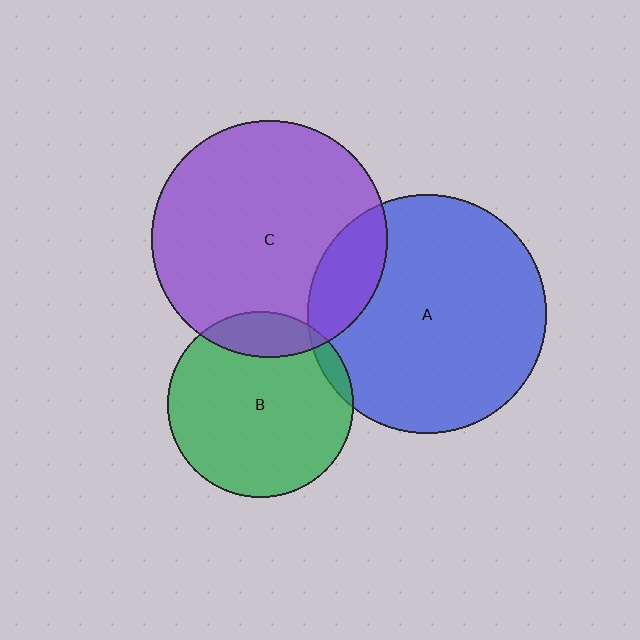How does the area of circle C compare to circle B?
Approximately 1.6 times.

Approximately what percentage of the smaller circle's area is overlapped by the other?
Approximately 5%.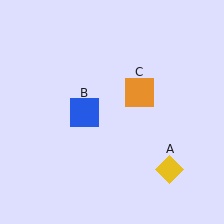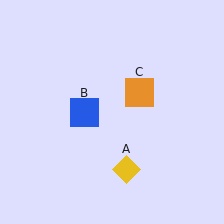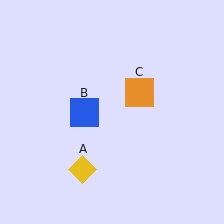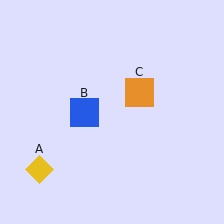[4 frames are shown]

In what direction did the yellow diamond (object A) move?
The yellow diamond (object A) moved left.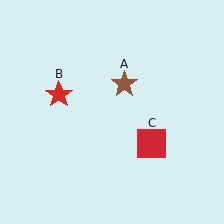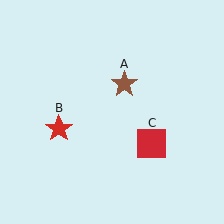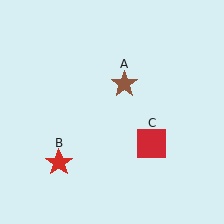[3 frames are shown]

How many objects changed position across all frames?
1 object changed position: red star (object B).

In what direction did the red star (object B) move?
The red star (object B) moved down.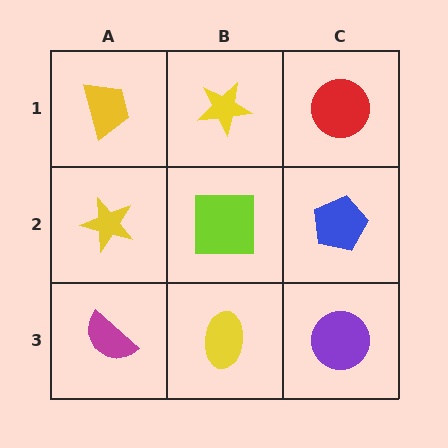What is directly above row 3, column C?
A blue pentagon.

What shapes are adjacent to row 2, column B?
A yellow star (row 1, column B), a yellow ellipse (row 3, column B), a yellow star (row 2, column A), a blue pentagon (row 2, column C).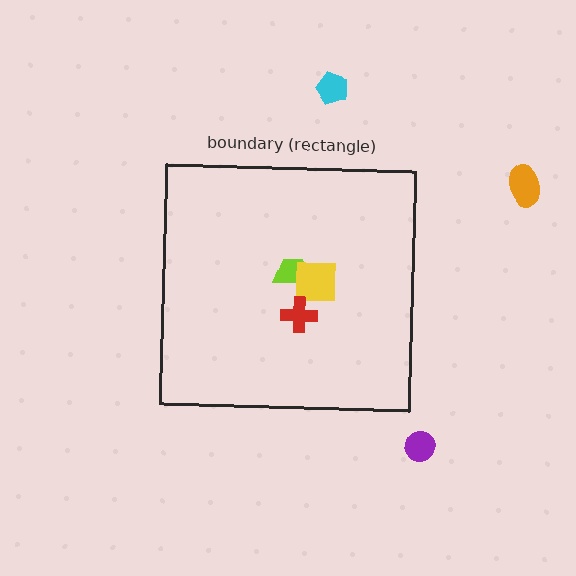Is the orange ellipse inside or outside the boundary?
Outside.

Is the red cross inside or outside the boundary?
Inside.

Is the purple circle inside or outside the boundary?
Outside.